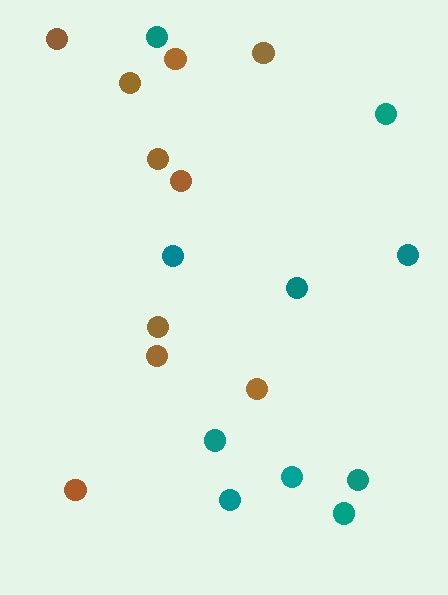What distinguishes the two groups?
There are 2 groups: one group of teal circles (10) and one group of brown circles (10).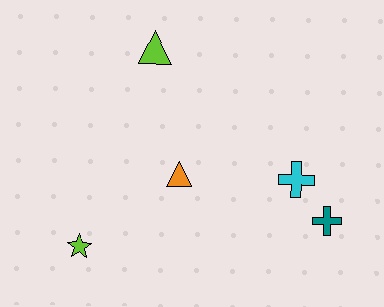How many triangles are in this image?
There are 2 triangles.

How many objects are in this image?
There are 5 objects.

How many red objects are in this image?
There are no red objects.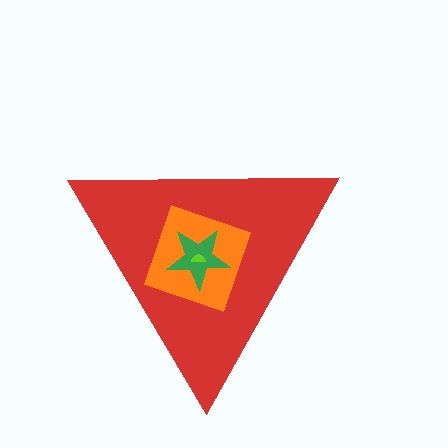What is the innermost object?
The lime semicircle.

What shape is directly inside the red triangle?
The orange square.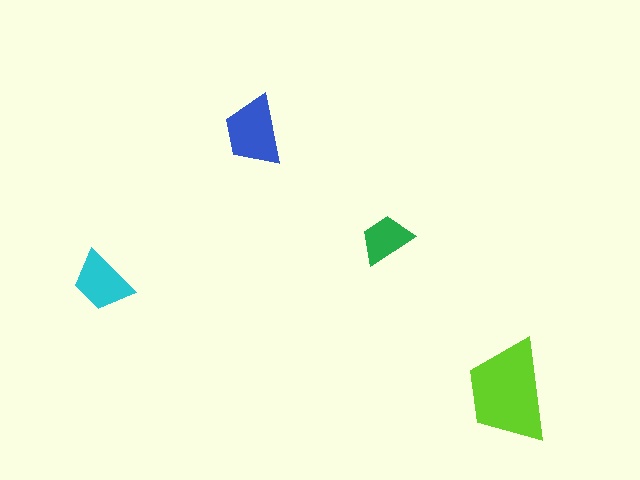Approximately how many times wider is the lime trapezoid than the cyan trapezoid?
About 1.5 times wider.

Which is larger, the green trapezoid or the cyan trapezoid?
The cyan one.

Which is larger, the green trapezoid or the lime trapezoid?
The lime one.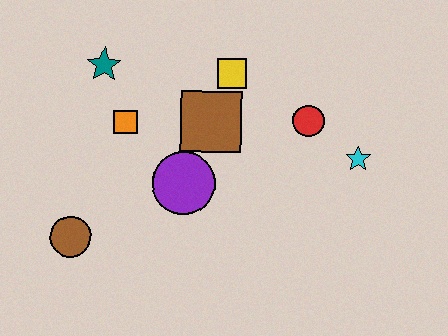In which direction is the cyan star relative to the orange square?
The cyan star is to the right of the orange square.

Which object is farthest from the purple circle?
The cyan star is farthest from the purple circle.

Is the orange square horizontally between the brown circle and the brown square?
Yes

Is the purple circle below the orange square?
Yes